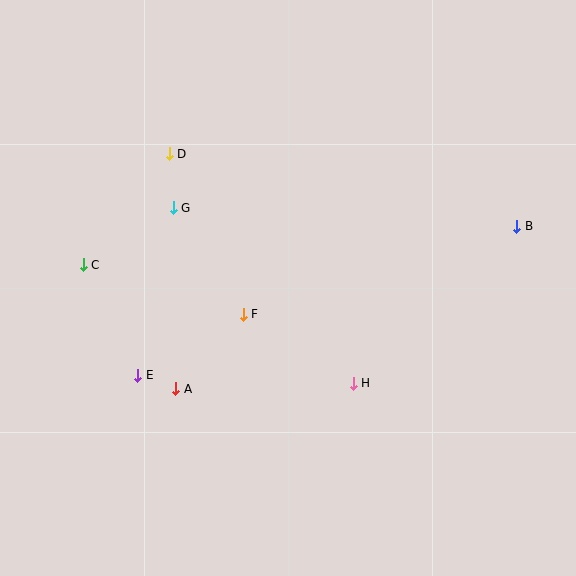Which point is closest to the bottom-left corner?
Point E is closest to the bottom-left corner.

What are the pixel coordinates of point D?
Point D is at (169, 154).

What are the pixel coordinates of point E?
Point E is at (138, 375).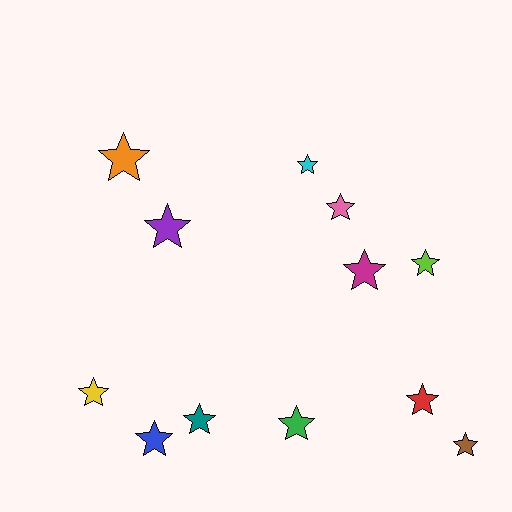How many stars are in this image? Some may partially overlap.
There are 12 stars.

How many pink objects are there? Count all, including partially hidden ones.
There is 1 pink object.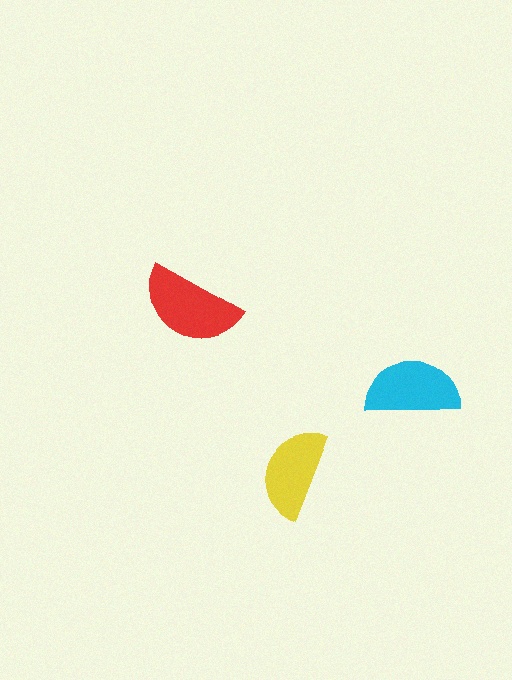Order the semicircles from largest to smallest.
the red one, the cyan one, the yellow one.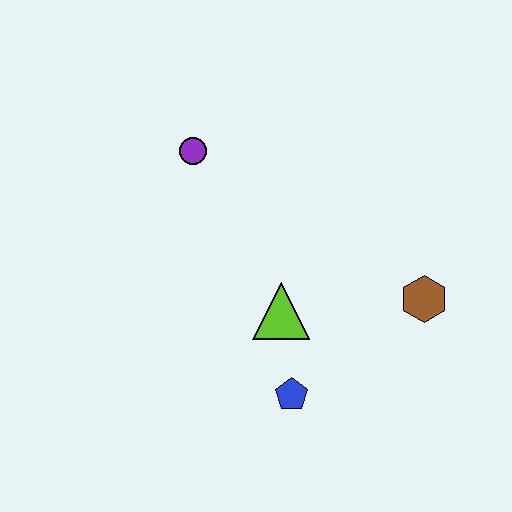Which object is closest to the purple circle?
The lime triangle is closest to the purple circle.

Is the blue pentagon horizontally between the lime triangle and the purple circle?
No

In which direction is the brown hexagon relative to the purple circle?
The brown hexagon is to the right of the purple circle.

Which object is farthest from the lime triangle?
The purple circle is farthest from the lime triangle.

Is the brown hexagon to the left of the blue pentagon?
No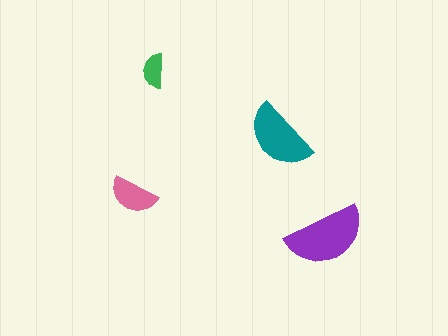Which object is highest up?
The green semicircle is topmost.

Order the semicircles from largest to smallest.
the purple one, the teal one, the pink one, the green one.